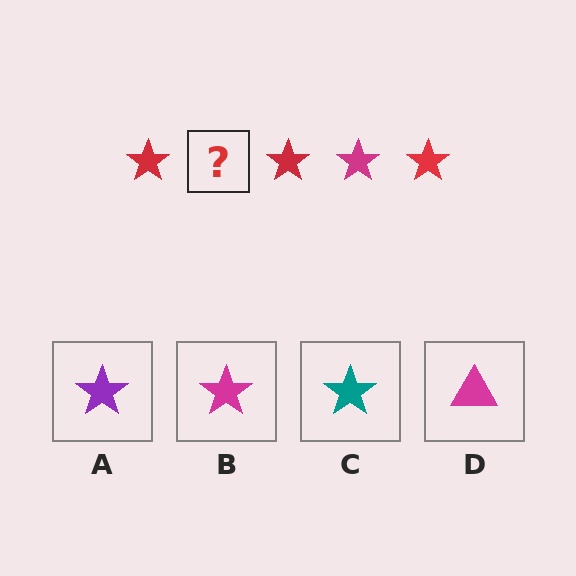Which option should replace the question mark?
Option B.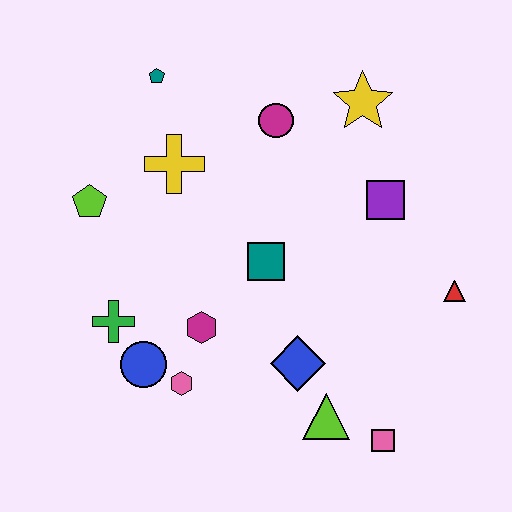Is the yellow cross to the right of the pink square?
No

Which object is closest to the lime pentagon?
The yellow cross is closest to the lime pentagon.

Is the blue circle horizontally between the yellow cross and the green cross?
Yes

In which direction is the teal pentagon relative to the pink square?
The teal pentagon is above the pink square.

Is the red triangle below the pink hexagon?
No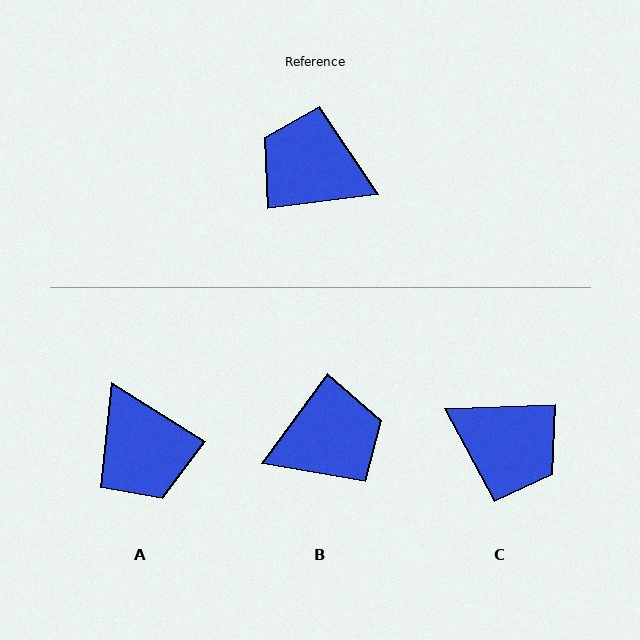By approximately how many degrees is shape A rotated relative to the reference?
Approximately 140 degrees counter-clockwise.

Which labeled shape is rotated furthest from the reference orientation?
C, about 175 degrees away.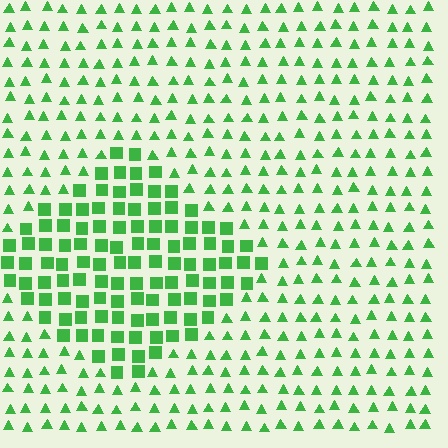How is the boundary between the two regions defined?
The boundary is defined by a change in element shape: squares inside vs. triangles outside. All elements share the same color and spacing.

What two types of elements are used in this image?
The image uses squares inside the diamond region and triangles outside it.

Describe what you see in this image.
The image is filled with small green elements arranged in a uniform grid. A diamond-shaped region contains squares, while the surrounding area contains triangles. The boundary is defined purely by the change in element shape.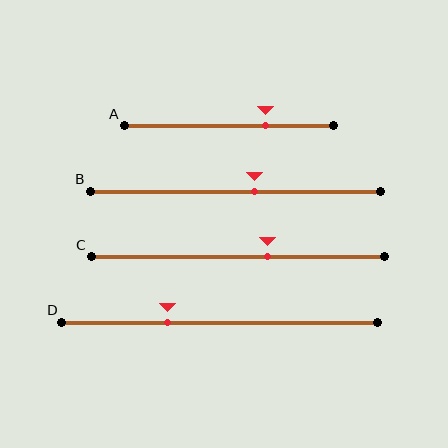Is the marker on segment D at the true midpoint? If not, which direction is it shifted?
No, the marker on segment D is shifted to the left by about 16% of the segment length.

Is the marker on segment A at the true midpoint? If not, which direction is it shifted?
No, the marker on segment A is shifted to the right by about 18% of the segment length.